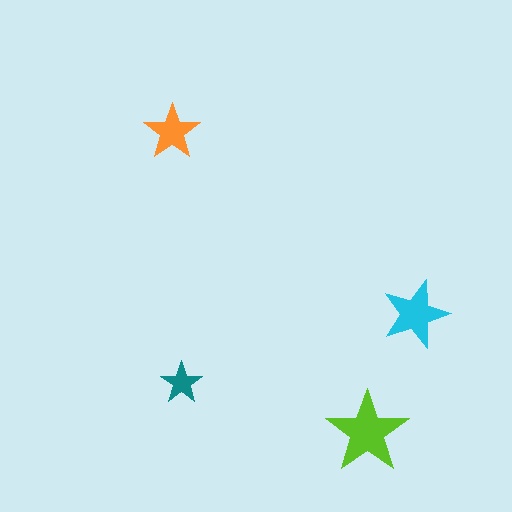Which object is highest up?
The orange star is topmost.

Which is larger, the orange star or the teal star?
The orange one.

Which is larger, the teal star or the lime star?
The lime one.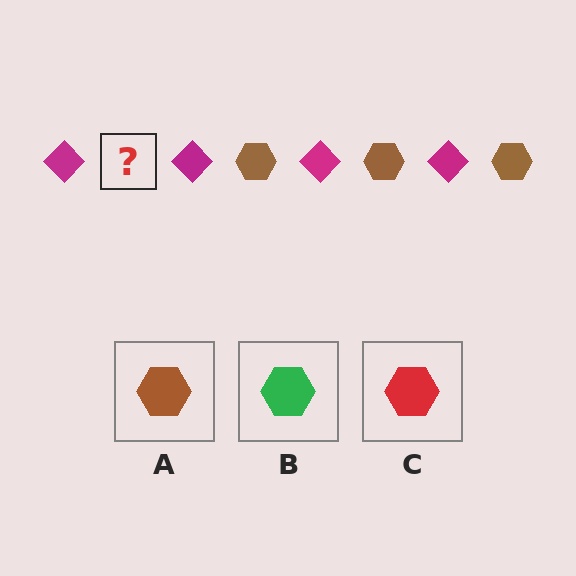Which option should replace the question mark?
Option A.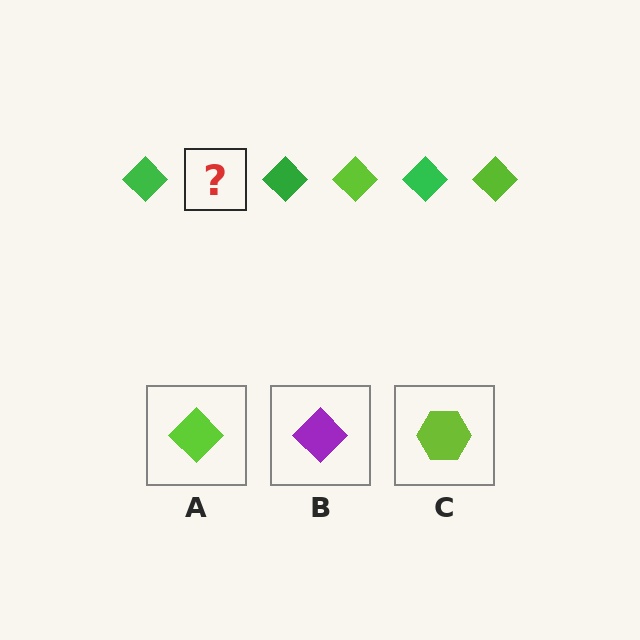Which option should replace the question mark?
Option A.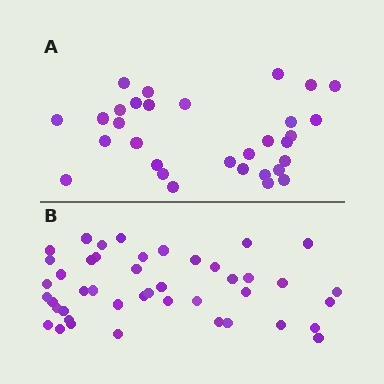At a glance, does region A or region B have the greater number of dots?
Region B (the bottom region) has more dots.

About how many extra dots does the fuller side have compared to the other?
Region B has approximately 15 more dots than region A.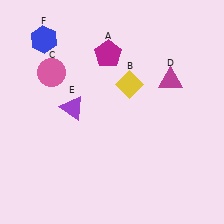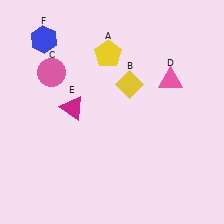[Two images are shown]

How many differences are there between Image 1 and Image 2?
There are 3 differences between the two images.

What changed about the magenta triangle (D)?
In Image 1, D is magenta. In Image 2, it changed to pink.